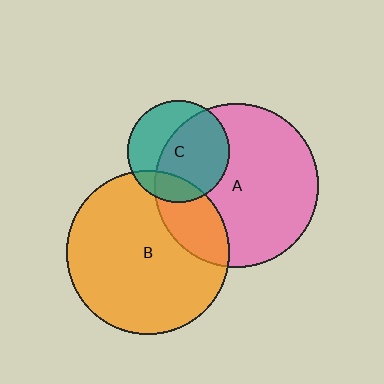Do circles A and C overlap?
Yes.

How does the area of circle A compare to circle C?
Approximately 2.6 times.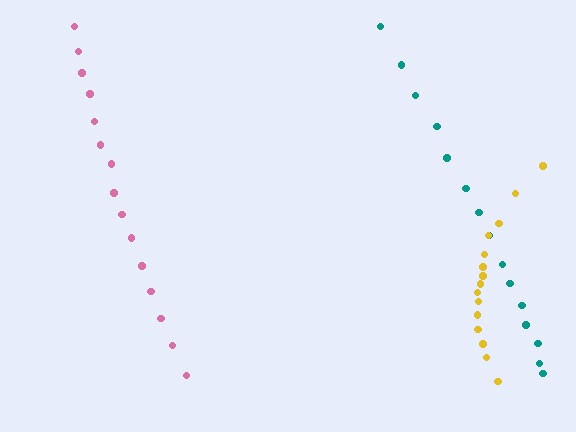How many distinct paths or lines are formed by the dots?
There are 3 distinct paths.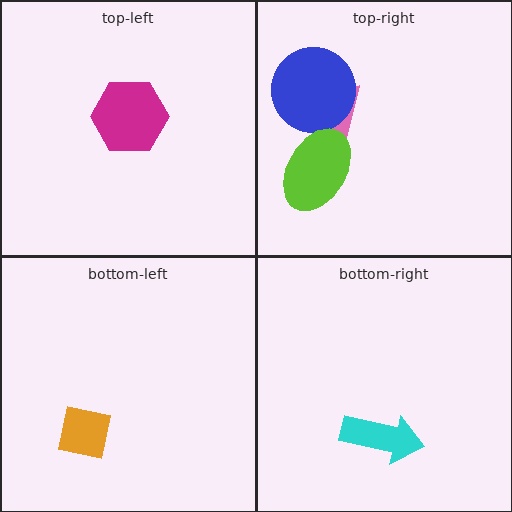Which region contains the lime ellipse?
The top-right region.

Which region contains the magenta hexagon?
The top-left region.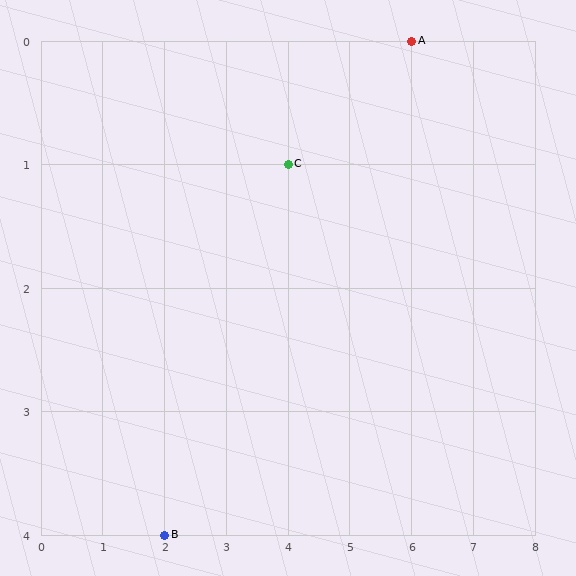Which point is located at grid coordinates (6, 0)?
Point A is at (6, 0).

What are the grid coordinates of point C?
Point C is at grid coordinates (4, 1).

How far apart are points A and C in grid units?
Points A and C are 2 columns and 1 row apart (about 2.2 grid units diagonally).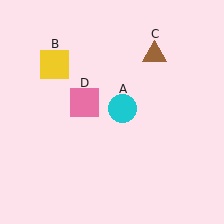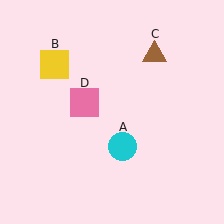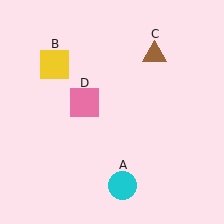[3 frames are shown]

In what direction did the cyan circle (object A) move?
The cyan circle (object A) moved down.